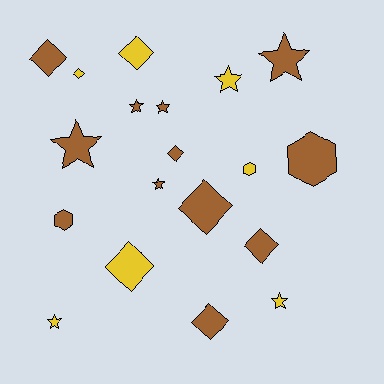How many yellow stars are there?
There are 3 yellow stars.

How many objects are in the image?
There are 19 objects.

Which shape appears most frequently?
Star, with 8 objects.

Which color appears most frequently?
Brown, with 12 objects.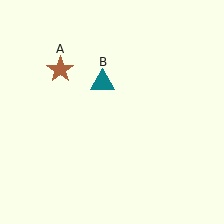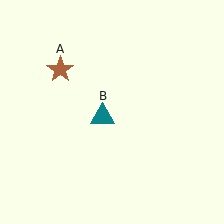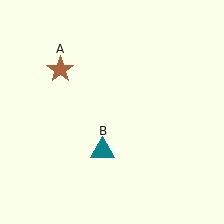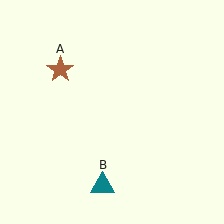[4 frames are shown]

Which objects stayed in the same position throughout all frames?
Brown star (object A) remained stationary.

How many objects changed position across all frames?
1 object changed position: teal triangle (object B).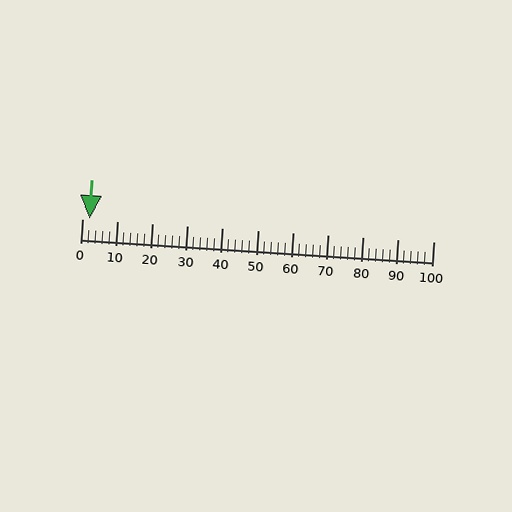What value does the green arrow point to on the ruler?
The green arrow points to approximately 2.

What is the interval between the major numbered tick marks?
The major tick marks are spaced 10 units apart.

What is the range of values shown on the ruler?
The ruler shows values from 0 to 100.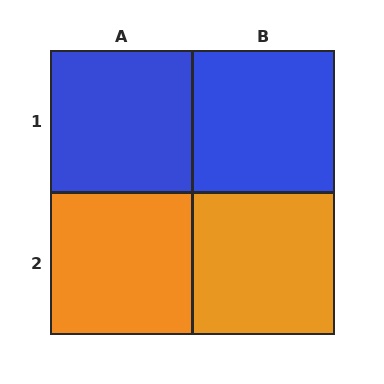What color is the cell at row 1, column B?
Blue.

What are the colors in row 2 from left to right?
Orange, orange.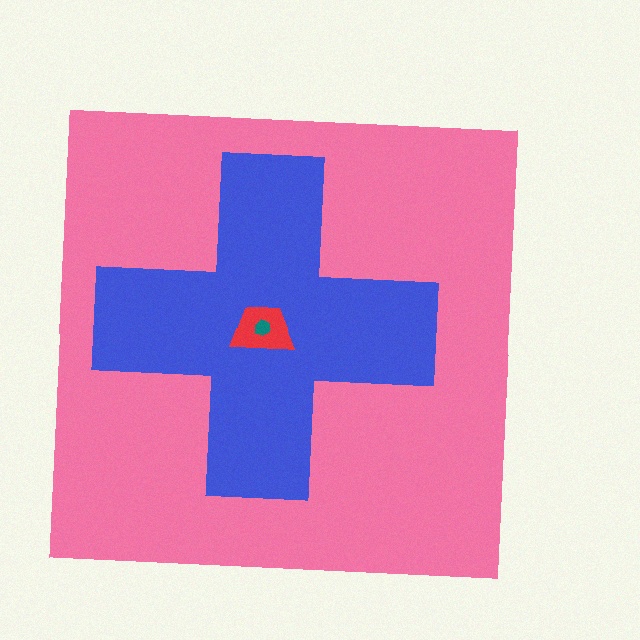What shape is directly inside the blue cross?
The red trapezoid.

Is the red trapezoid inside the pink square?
Yes.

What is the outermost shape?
The pink square.